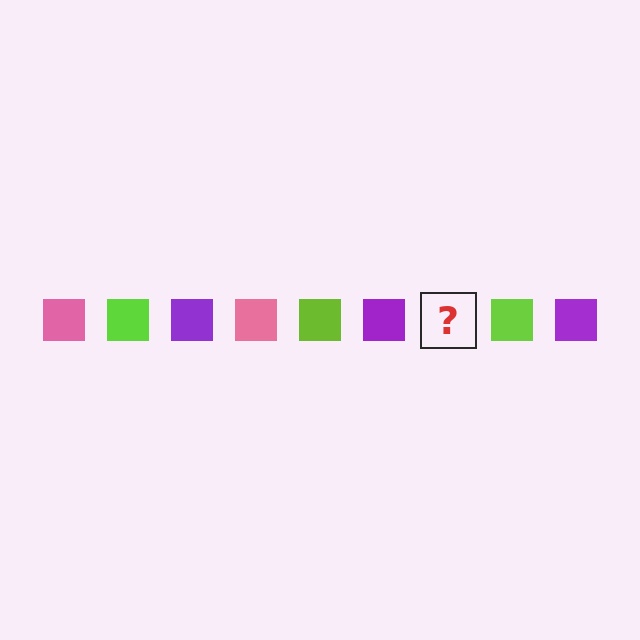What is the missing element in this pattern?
The missing element is a pink square.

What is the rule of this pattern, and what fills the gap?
The rule is that the pattern cycles through pink, lime, purple squares. The gap should be filled with a pink square.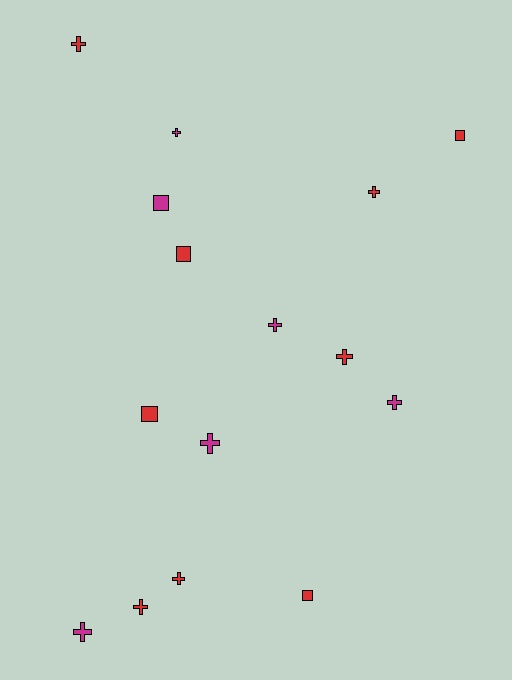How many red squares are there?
There are 4 red squares.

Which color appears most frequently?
Red, with 9 objects.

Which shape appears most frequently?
Cross, with 10 objects.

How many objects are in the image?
There are 15 objects.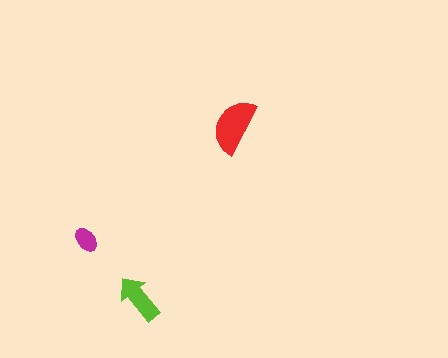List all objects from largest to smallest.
The red semicircle, the lime arrow, the magenta ellipse.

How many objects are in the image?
There are 3 objects in the image.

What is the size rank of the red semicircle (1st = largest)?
1st.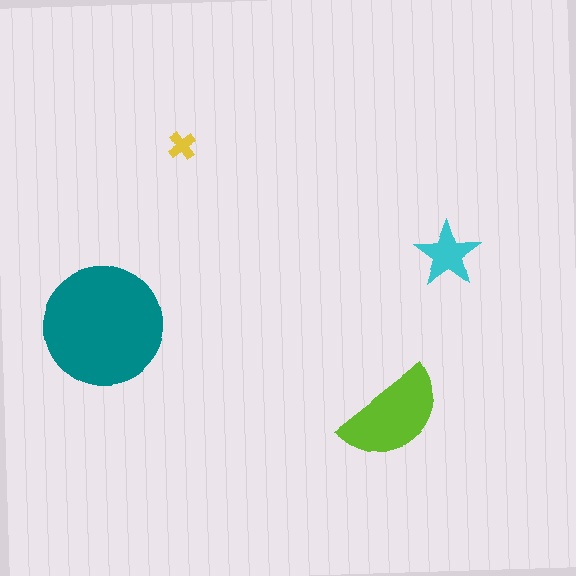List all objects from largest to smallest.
The teal circle, the lime semicircle, the cyan star, the yellow cross.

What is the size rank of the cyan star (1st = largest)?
3rd.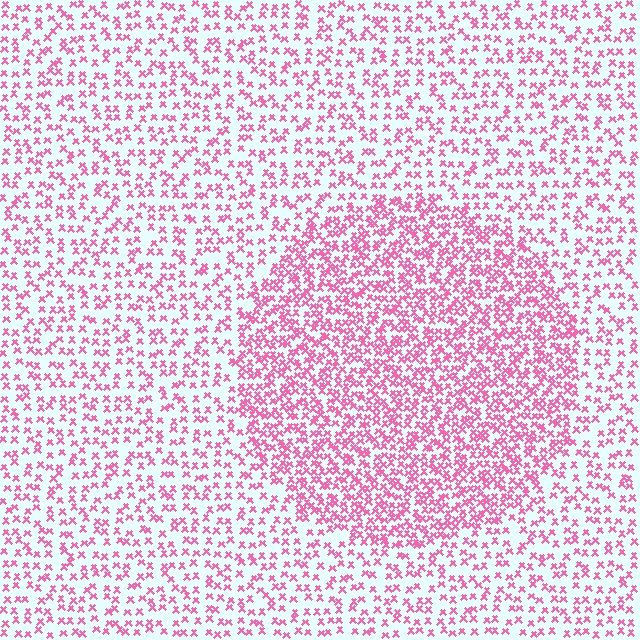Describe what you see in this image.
The image contains small pink elements arranged at two different densities. A circle-shaped region is visible where the elements are more densely packed than the surrounding area.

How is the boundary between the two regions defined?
The boundary is defined by a change in element density (approximately 2.0x ratio). All elements are the same color, size, and shape.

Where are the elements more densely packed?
The elements are more densely packed inside the circle boundary.